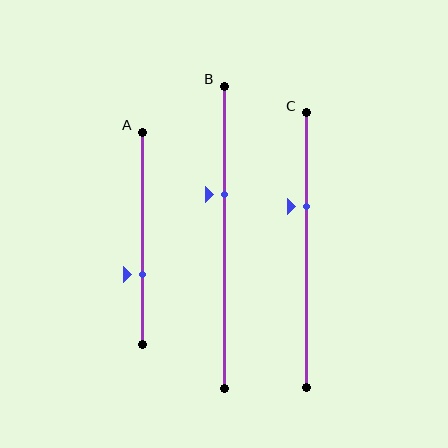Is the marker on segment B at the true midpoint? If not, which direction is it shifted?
No, the marker on segment B is shifted upward by about 14% of the segment length.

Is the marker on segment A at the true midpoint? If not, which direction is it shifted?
No, the marker on segment A is shifted downward by about 17% of the segment length.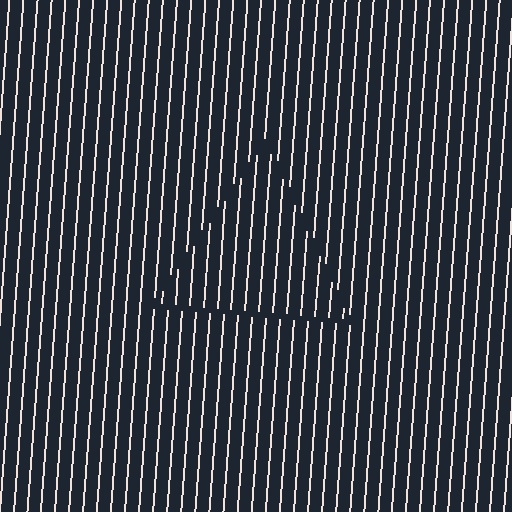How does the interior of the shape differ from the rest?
The interior of the shape contains the same grating, shifted by half a period — the contour is defined by the phase discontinuity where line-ends from the inner and outer gratings abut.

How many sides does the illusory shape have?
3 sides — the line-ends trace a triangle.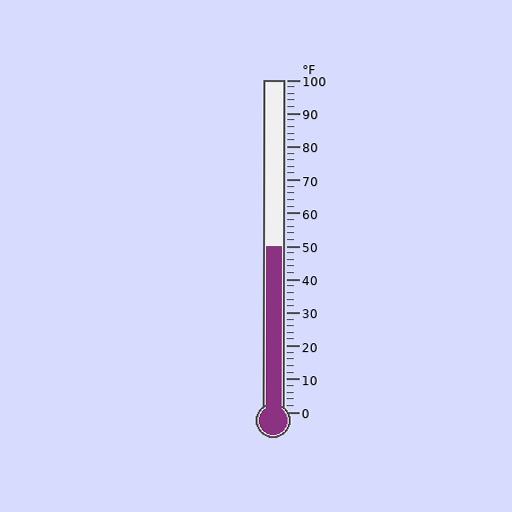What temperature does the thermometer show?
The thermometer shows approximately 50°F.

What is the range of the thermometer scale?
The thermometer scale ranges from 0°F to 100°F.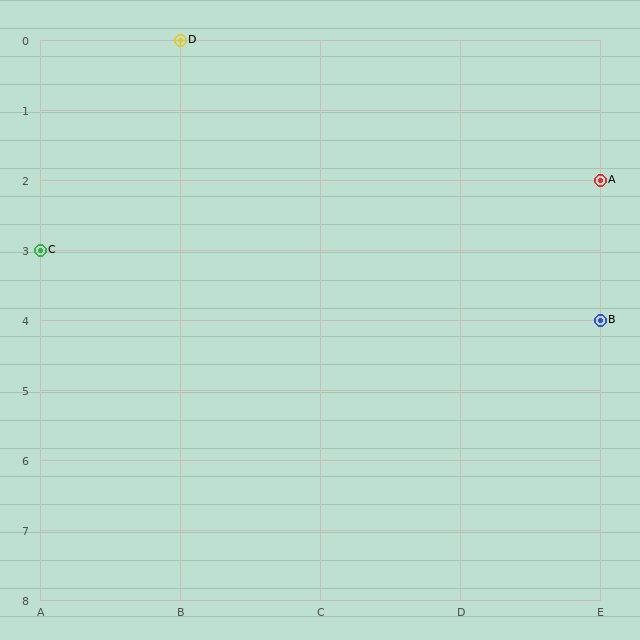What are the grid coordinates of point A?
Point A is at grid coordinates (E, 2).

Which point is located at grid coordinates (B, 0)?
Point D is at (B, 0).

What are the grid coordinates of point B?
Point B is at grid coordinates (E, 4).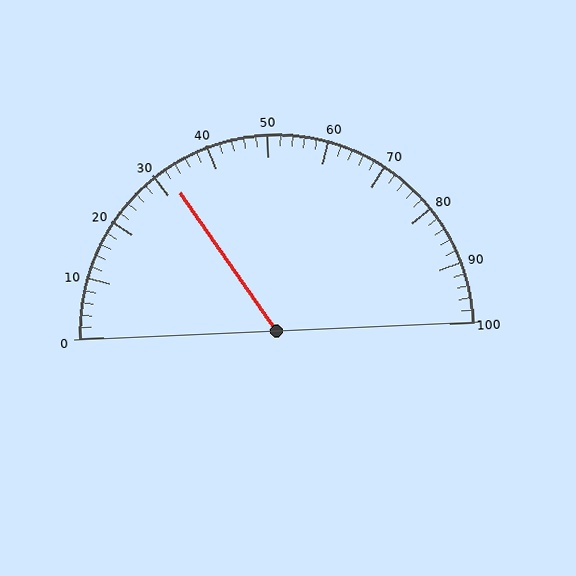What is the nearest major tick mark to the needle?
The nearest major tick mark is 30.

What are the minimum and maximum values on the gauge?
The gauge ranges from 0 to 100.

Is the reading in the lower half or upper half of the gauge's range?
The reading is in the lower half of the range (0 to 100).